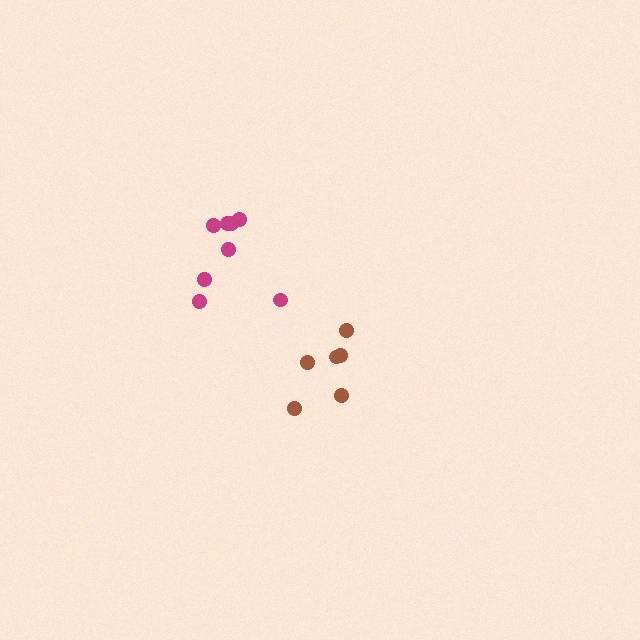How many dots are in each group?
Group 1: 8 dots, Group 2: 6 dots (14 total).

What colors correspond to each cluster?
The clusters are colored: magenta, brown.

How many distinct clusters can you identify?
There are 2 distinct clusters.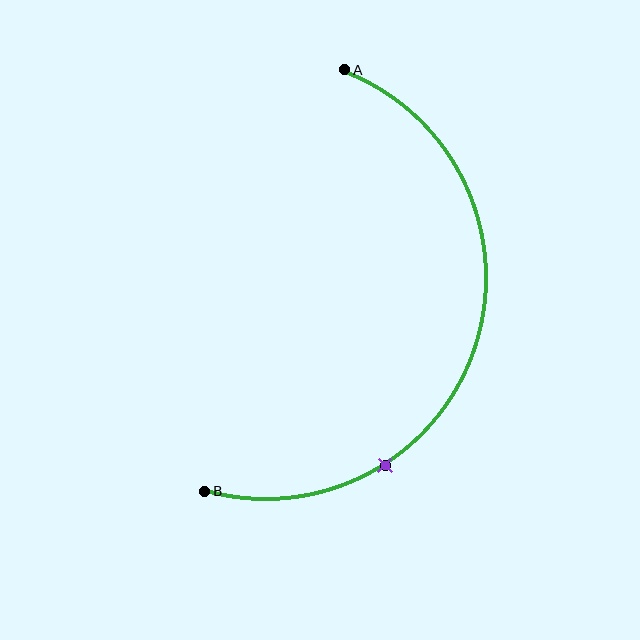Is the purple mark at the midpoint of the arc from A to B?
No. The purple mark lies on the arc but is closer to endpoint B. The arc midpoint would be at the point on the curve equidistant along the arc from both A and B.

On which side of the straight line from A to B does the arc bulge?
The arc bulges to the right of the straight line connecting A and B.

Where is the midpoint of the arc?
The arc midpoint is the point on the curve farthest from the straight line joining A and B. It sits to the right of that line.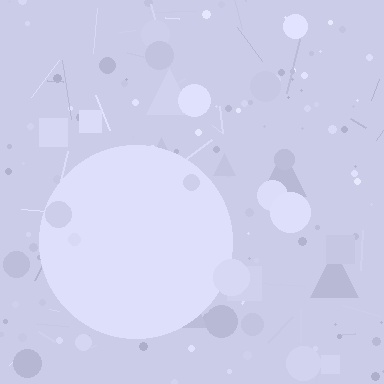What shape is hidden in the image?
A circle is hidden in the image.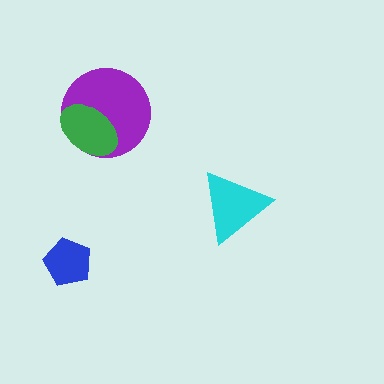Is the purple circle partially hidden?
Yes, it is partially covered by another shape.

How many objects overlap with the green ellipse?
1 object overlaps with the green ellipse.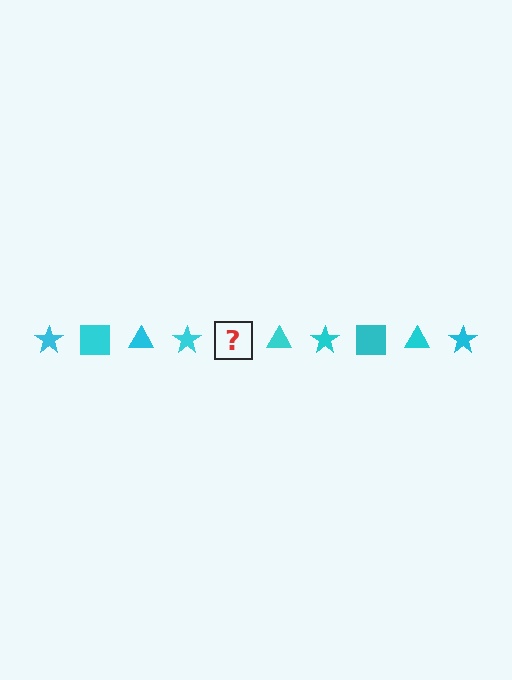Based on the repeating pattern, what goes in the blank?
The blank should be a cyan square.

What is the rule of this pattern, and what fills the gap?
The rule is that the pattern cycles through star, square, triangle shapes in cyan. The gap should be filled with a cyan square.